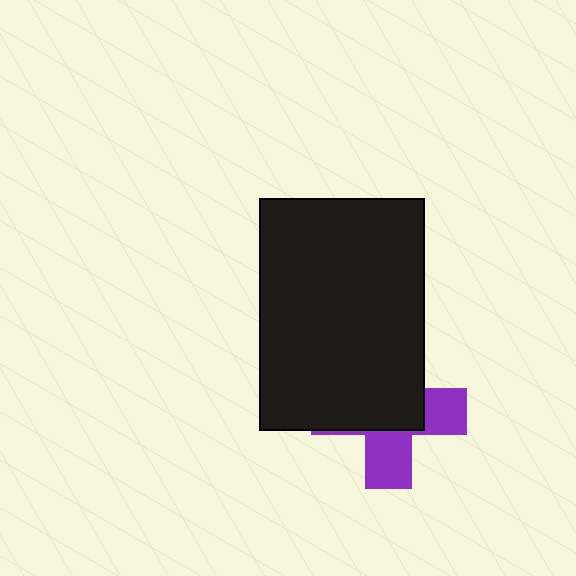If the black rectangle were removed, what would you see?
You would see the complete purple cross.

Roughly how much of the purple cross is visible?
A small part of it is visible (roughly 40%).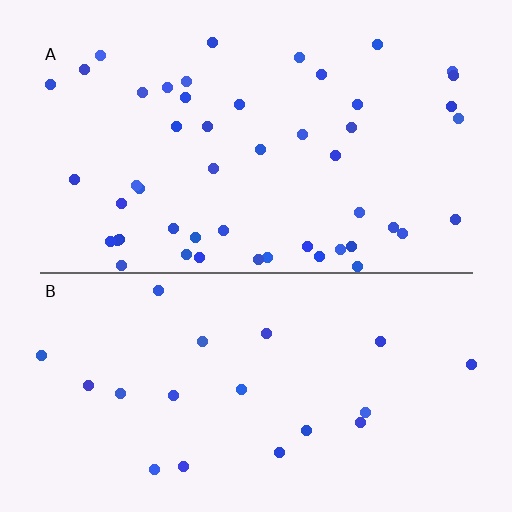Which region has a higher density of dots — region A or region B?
A (the top).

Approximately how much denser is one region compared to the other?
Approximately 2.6× — region A over region B.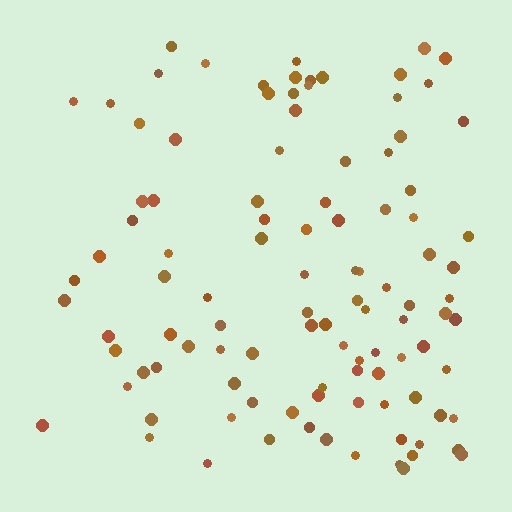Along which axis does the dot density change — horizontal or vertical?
Horizontal.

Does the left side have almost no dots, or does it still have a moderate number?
Still a moderate number, just noticeably fewer than the right.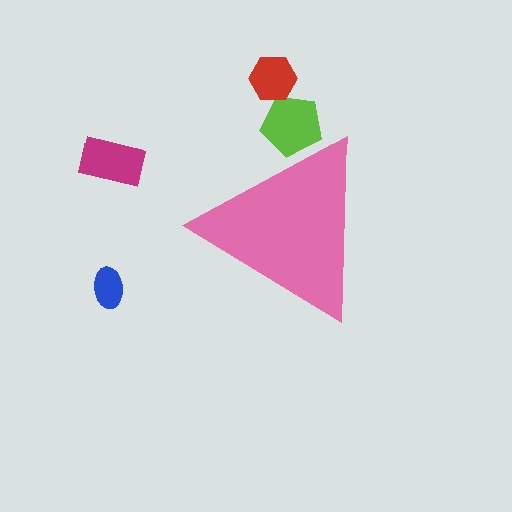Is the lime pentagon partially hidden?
Yes, the lime pentagon is partially hidden behind the pink triangle.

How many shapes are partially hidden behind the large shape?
1 shape is partially hidden.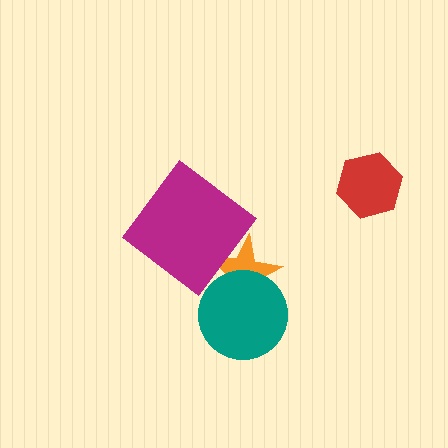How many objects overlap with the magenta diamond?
1 object overlaps with the magenta diamond.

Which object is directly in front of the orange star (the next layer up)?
The teal circle is directly in front of the orange star.